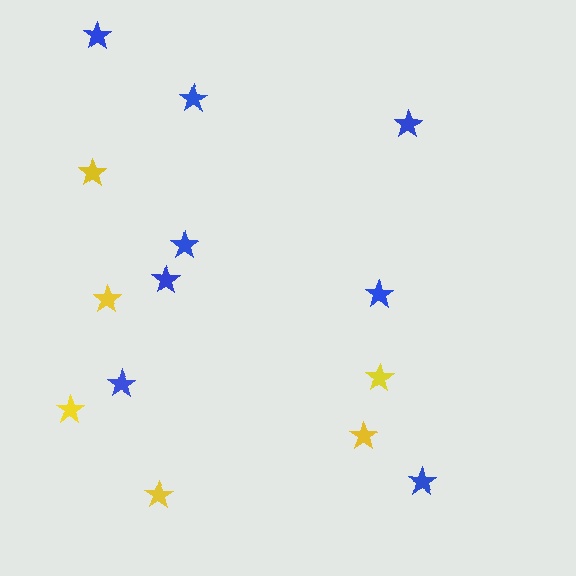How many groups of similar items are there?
There are 2 groups: one group of yellow stars (6) and one group of blue stars (8).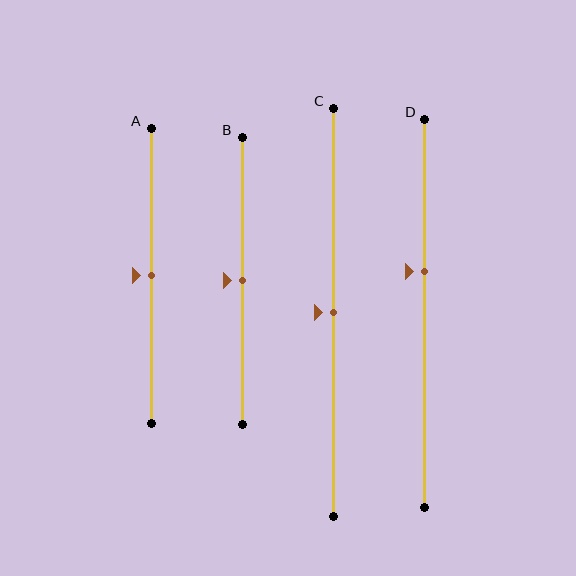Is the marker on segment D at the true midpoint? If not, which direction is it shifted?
No, the marker on segment D is shifted upward by about 11% of the segment length.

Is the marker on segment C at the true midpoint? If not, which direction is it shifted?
Yes, the marker on segment C is at the true midpoint.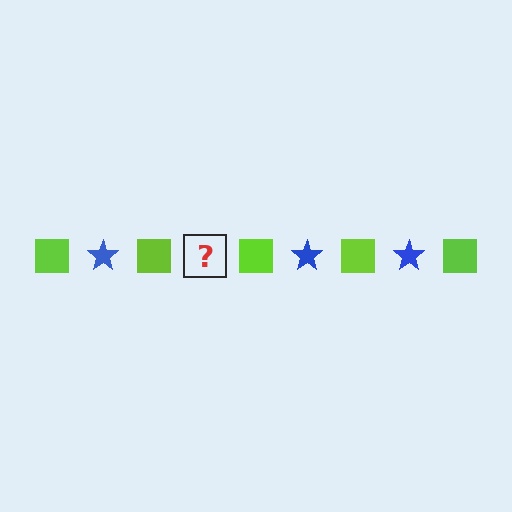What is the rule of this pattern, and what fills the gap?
The rule is that the pattern alternates between lime square and blue star. The gap should be filled with a blue star.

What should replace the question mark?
The question mark should be replaced with a blue star.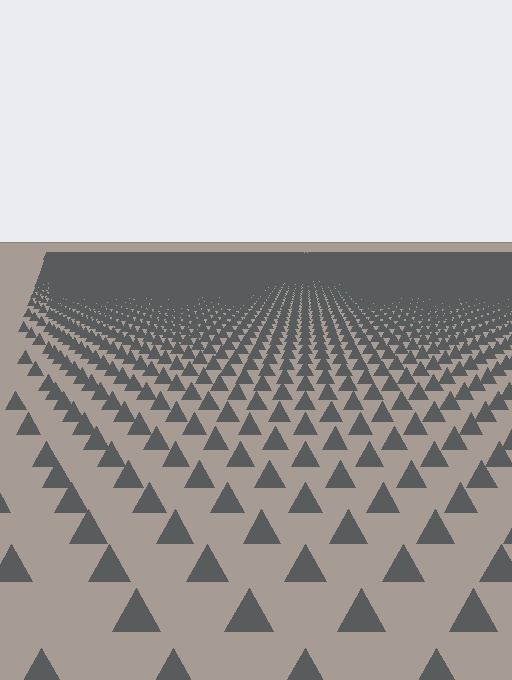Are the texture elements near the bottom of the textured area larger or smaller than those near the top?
Larger. Near the bottom, elements are closer to the viewer and appear at a bigger on-screen size.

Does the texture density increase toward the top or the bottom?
Density increases toward the top.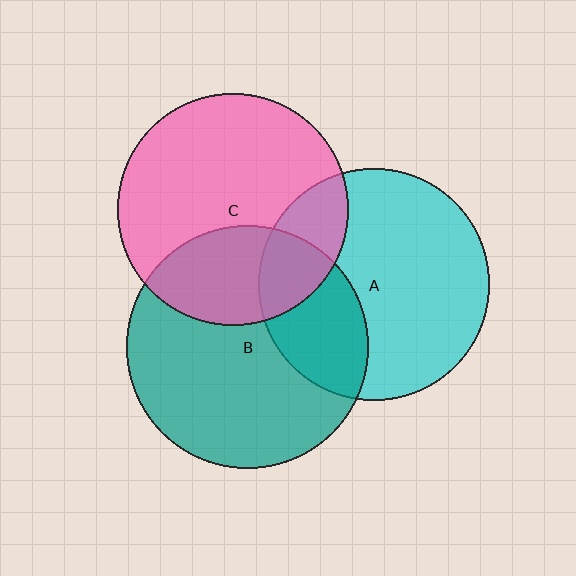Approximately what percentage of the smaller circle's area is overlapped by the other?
Approximately 20%.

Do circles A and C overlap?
Yes.